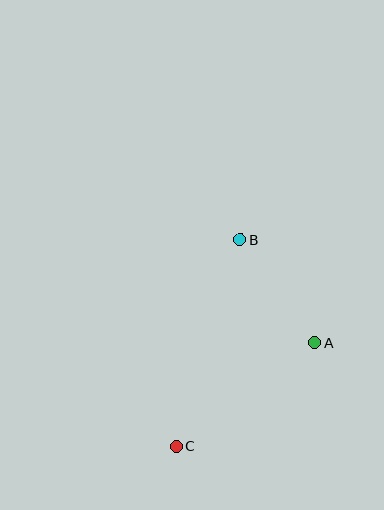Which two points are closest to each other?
Points A and B are closest to each other.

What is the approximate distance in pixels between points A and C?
The distance between A and C is approximately 173 pixels.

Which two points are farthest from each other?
Points B and C are farthest from each other.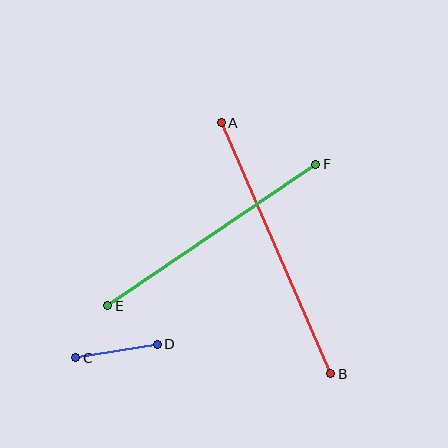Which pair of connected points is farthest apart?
Points A and B are farthest apart.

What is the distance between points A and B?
The distance is approximately 274 pixels.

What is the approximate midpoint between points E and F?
The midpoint is at approximately (212, 235) pixels.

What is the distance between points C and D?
The distance is approximately 82 pixels.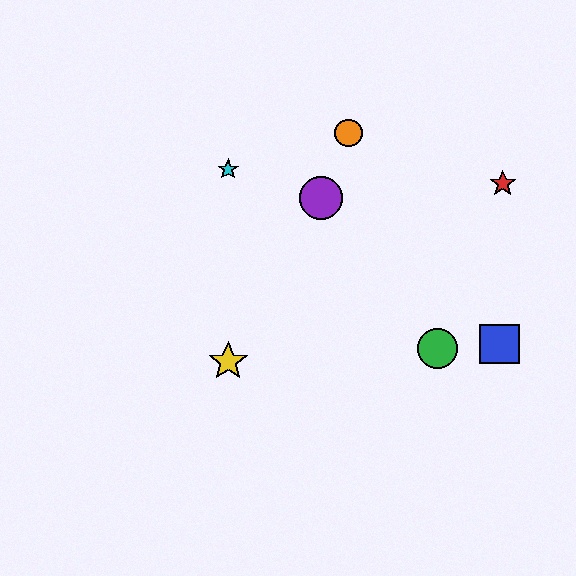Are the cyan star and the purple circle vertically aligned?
No, the cyan star is at x≈228 and the purple circle is at x≈321.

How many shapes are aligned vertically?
2 shapes (the yellow star, the cyan star) are aligned vertically.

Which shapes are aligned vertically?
The yellow star, the cyan star are aligned vertically.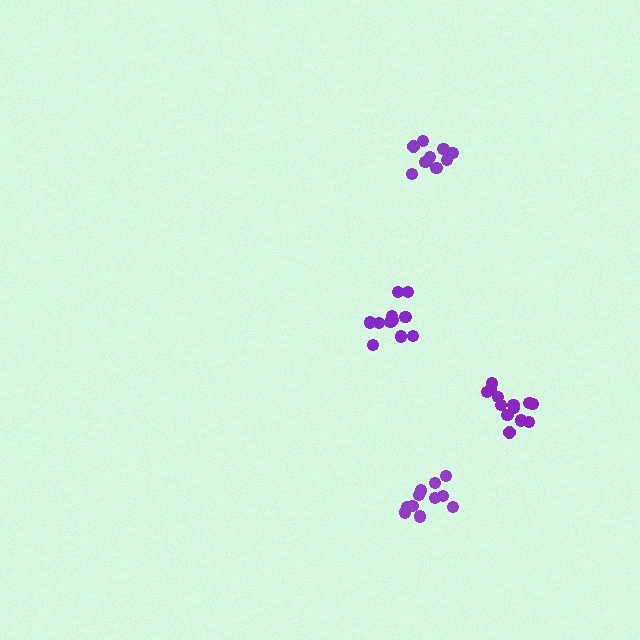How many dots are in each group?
Group 1: 11 dots, Group 2: 10 dots, Group 3: 13 dots, Group 4: 11 dots (45 total).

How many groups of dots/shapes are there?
There are 4 groups.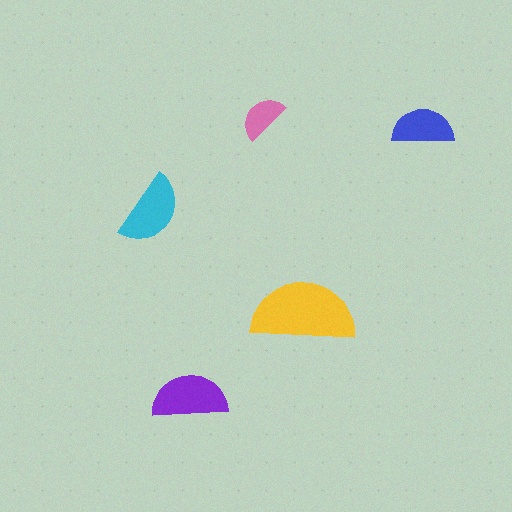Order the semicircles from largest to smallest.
the yellow one, the purple one, the cyan one, the blue one, the pink one.